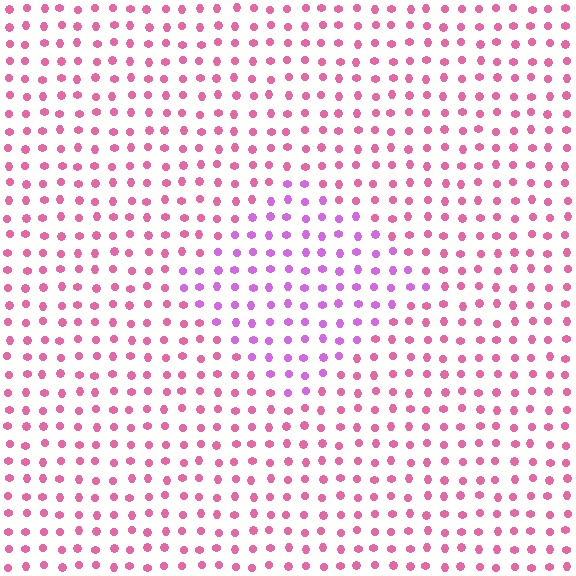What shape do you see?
I see a diamond.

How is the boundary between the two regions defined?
The boundary is defined purely by a slight shift in hue (about 38 degrees). Spacing, size, and orientation are identical on both sides.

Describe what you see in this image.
The image is filled with small pink elements in a uniform arrangement. A diamond-shaped region is visible where the elements are tinted to a slightly different hue, forming a subtle color boundary.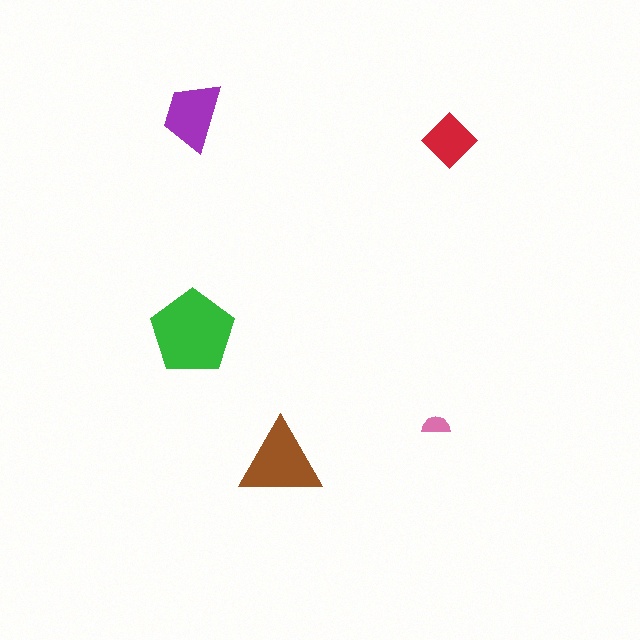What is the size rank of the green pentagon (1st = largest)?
1st.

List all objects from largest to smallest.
The green pentagon, the brown triangle, the purple trapezoid, the red diamond, the pink semicircle.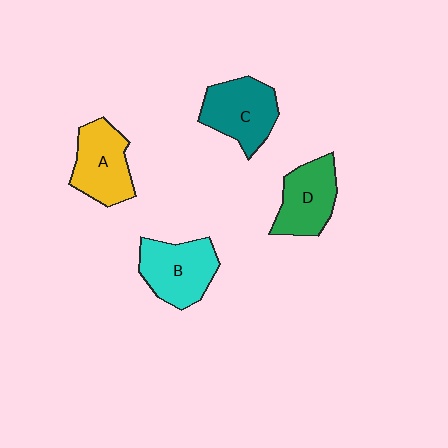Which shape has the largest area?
Shape B (cyan).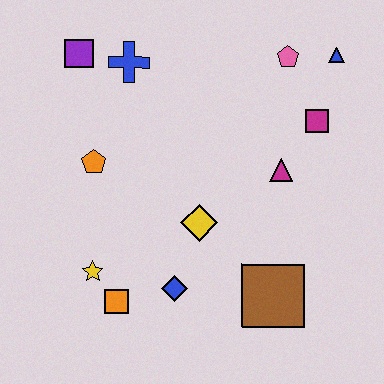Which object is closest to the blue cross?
The purple square is closest to the blue cross.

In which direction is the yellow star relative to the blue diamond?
The yellow star is to the left of the blue diamond.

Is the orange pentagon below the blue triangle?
Yes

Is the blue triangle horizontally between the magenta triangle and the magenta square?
No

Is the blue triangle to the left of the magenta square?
No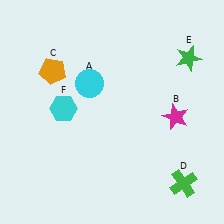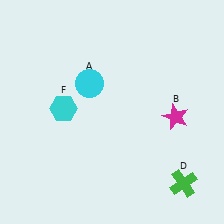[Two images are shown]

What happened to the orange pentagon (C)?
The orange pentagon (C) was removed in Image 2. It was in the top-left area of Image 1.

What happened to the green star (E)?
The green star (E) was removed in Image 2. It was in the top-right area of Image 1.